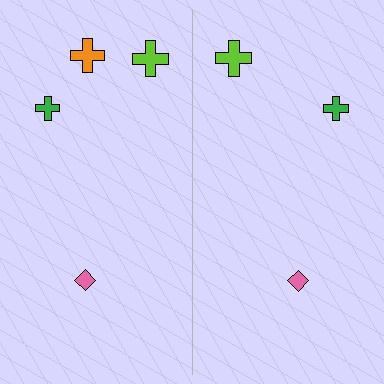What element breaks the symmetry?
A orange cross is missing from the right side.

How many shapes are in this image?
There are 7 shapes in this image.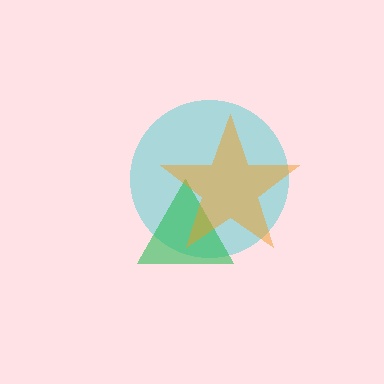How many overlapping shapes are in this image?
There are 3 overlapping shapes in the image.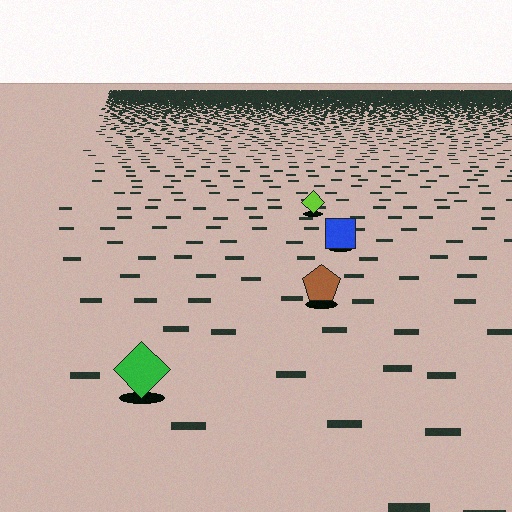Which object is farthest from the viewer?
The lime diamond is farthest from the viewer. It appears smaller and the ground texture around it is denser.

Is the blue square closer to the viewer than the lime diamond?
Yes. The blue square is closer — you can tell from the texture gradient: the ground texture is coarser near it.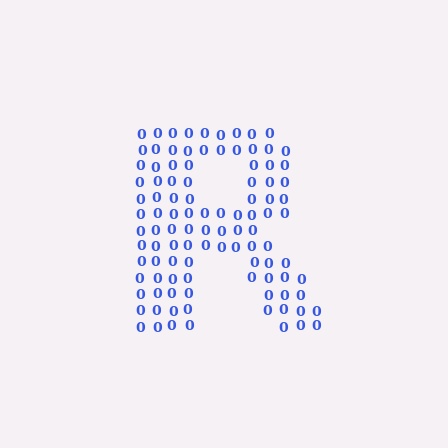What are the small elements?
The small elements are digit 0's.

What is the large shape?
The large shape is the letter R.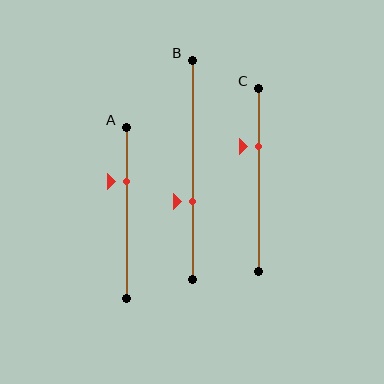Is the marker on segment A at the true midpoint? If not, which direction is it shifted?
No, the marker on segment A is shifted upward by about 18% of the segment length.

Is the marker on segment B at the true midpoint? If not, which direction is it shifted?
No, the marker on segment B is shifted downward by about 15% of the segment length.